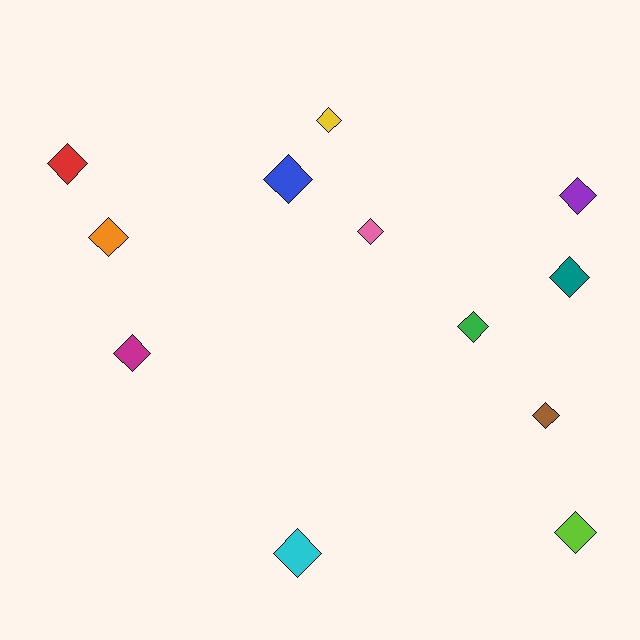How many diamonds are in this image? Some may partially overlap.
There are 12 diamonds.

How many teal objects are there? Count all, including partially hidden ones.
There is 1 teal object.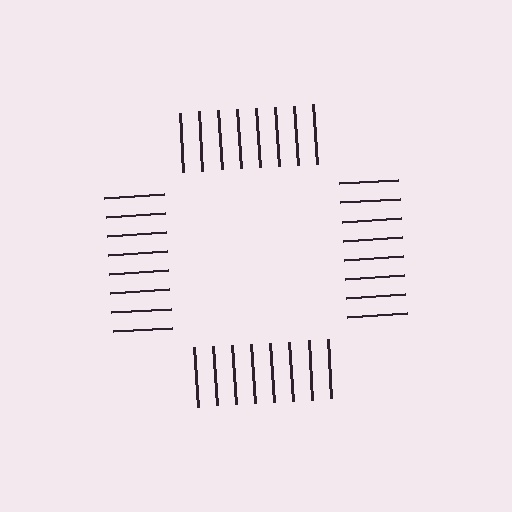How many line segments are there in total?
32 — 8 along each of the 4 edges.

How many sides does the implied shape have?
4 sides — the line-ends trace a square.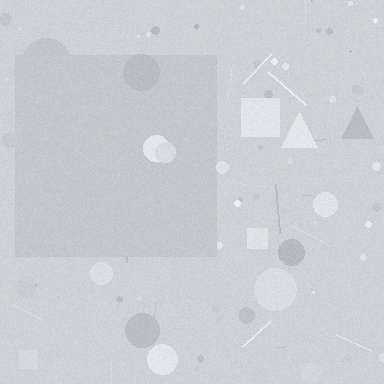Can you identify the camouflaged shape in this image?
The camouflaged shape is a square.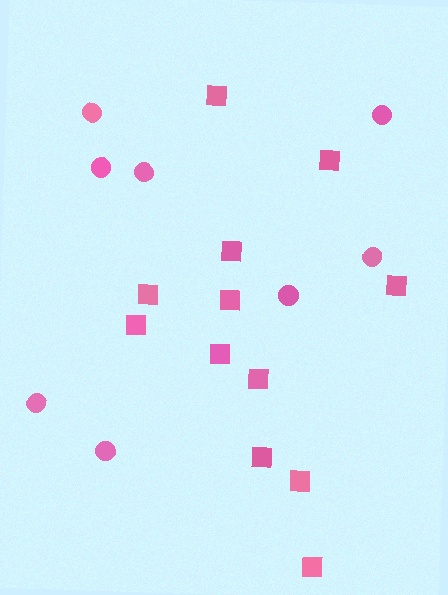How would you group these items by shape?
There are 2 groups: one group of circles (8) and one group of squares (12).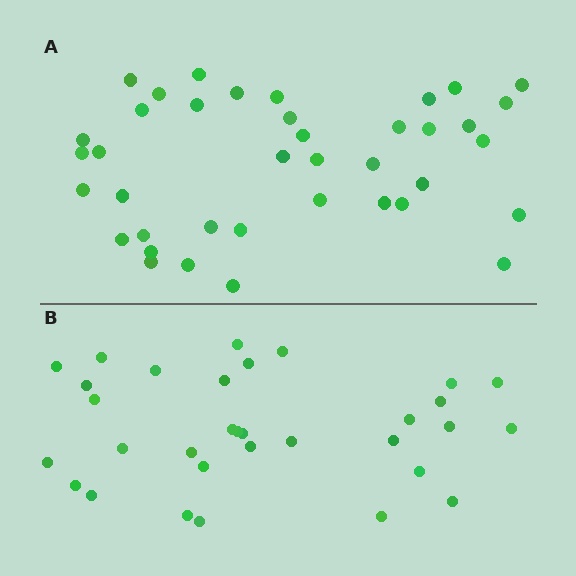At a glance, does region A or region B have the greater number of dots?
Region A (the top region) has more dots.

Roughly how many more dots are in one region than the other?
Region A has roughly 8 or so more dots than region B.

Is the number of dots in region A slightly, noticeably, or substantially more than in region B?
Region A has only slightly more — the two regions are fairly close. The ratio is roughly 1.2 to 1.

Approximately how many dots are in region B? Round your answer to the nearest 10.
About 30 dots. (The exact count is 32, which rounds to 30.)